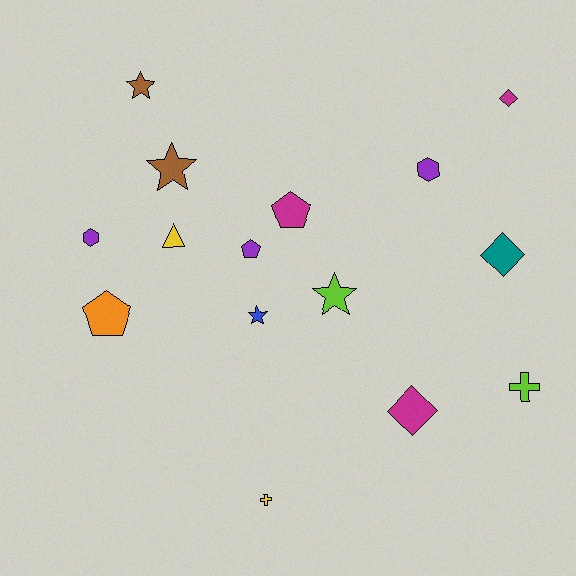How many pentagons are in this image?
There are 3 pentagons.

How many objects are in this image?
There are 15 objects.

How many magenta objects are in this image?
There are 3 magenta objects.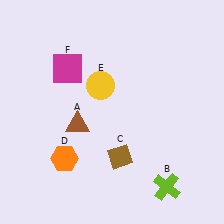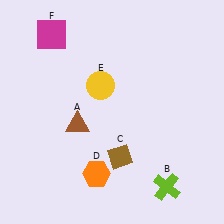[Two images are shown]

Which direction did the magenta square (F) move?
The magenta square (F) moved up.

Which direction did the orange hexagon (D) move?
The orange hexagon (D) moved right.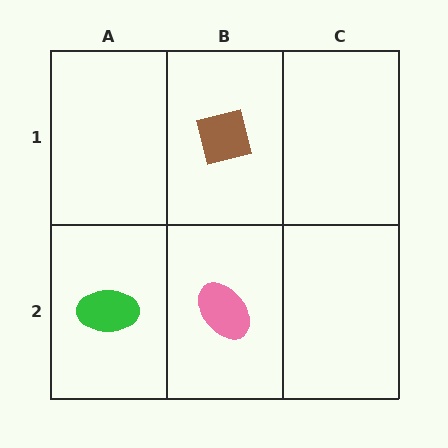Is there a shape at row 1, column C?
No, that cell is empty.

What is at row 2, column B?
A pink ellipse.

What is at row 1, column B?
A brown square.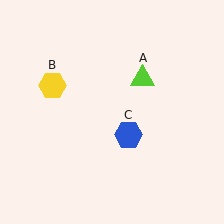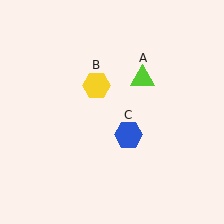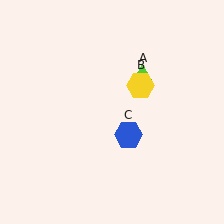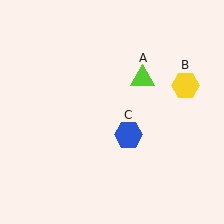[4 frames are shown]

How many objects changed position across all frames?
1 object changed position: yellow hexagon (object B).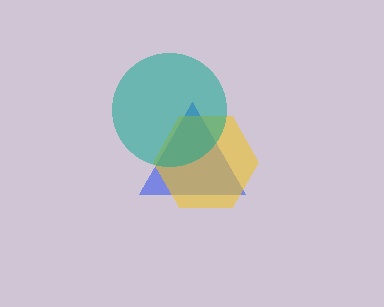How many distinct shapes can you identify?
There are 3 distinct shapes: a blue triangle, a yellow hexagon, a teal circle.